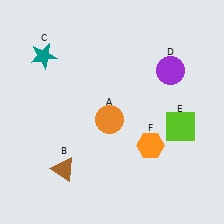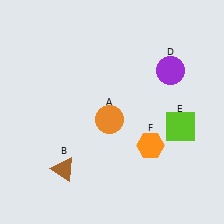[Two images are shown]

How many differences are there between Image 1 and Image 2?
There is 1 difference between the two images.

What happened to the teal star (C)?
The teal star (C) was removed in Image 2. It was in the top-left area of Image 1.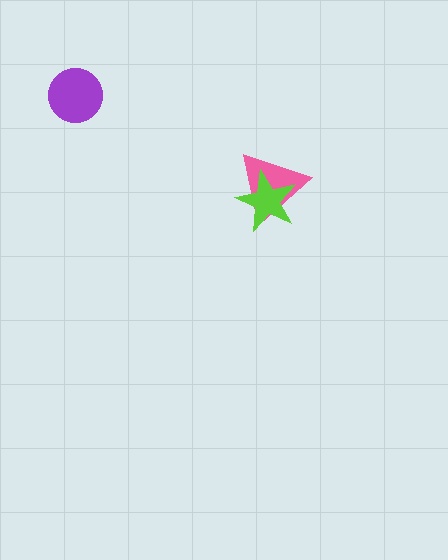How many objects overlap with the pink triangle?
1 object overlaps with the pink triangle.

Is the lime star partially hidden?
No, no other shape covers it.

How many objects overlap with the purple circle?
0 objects overlap with the purple circle.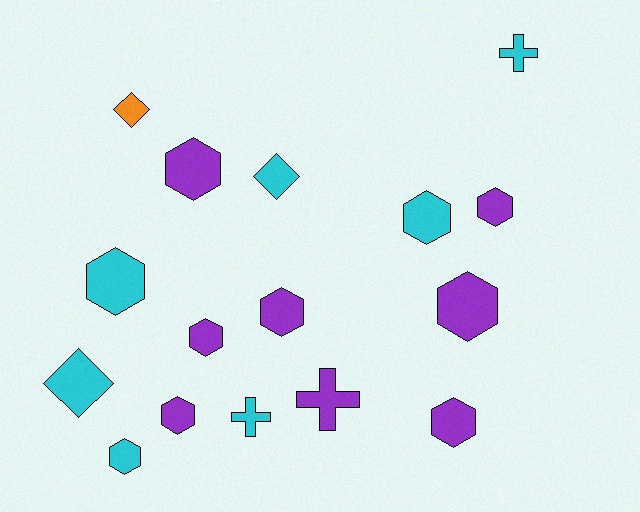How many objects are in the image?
There are 16 objects.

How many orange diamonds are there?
There is 1 orange diamond.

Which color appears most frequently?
Purple, with 8 objects.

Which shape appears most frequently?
Hexagon, with 10 objects.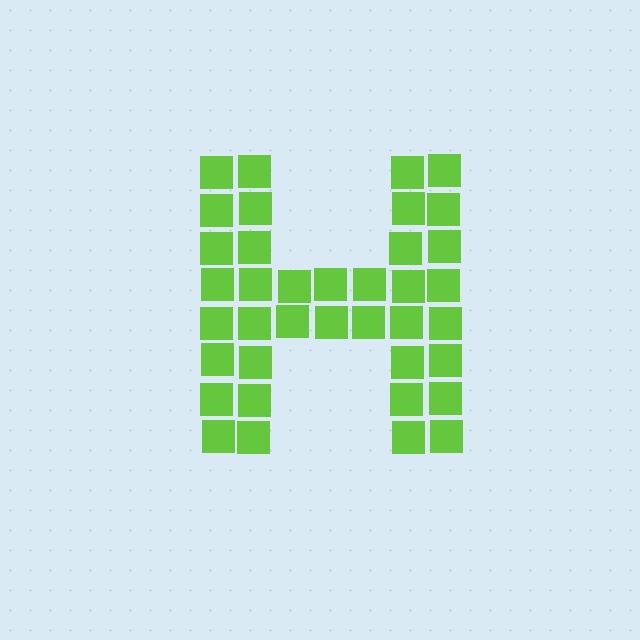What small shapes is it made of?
It is made of small squares.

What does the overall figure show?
The overall figure shows the letter H.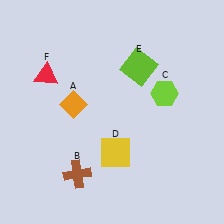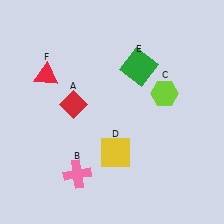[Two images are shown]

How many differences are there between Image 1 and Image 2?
There are 3 differences between the two images.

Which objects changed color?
A changed from orange to red. B changed from brown to pink. E changed from lime to green.